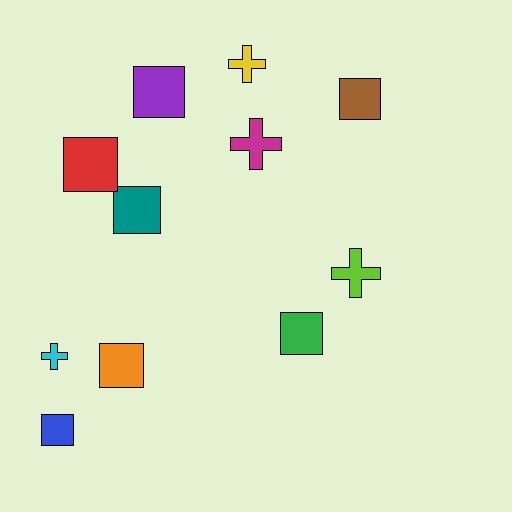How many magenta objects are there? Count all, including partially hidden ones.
There is 1 magenta object.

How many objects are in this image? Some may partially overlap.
There are 11 objects.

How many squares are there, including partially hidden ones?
There are 7 squares.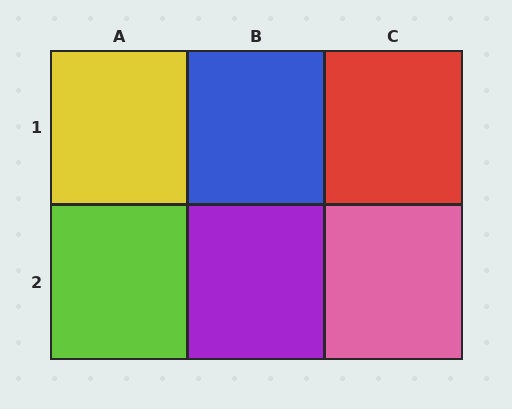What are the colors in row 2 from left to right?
Lime, purple, pink.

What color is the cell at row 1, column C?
Red.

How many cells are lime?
1 cell is lime.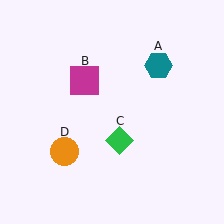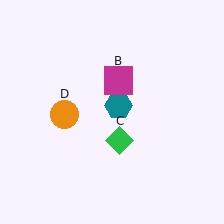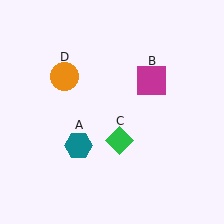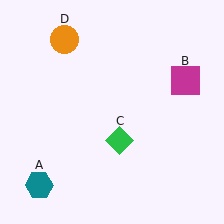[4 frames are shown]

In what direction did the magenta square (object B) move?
The magenta square (object B) moved right.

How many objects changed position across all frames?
3 objects changed position: teal hexagon (object A), magenta square (object B), orange circle (object D).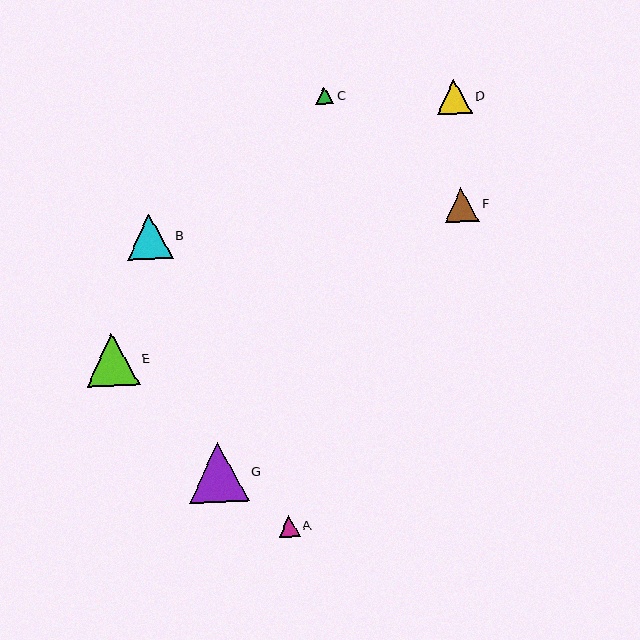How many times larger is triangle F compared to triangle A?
Triangle F is approximately 1.6 times the size of triangle A.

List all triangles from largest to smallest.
From largest to smallest: G, E, B, D, F, A, C.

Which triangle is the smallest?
Triangle C is the smallest with a size of approximately 18 pixels.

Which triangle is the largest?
Triangle G is the largest with a size of approximately 59 pixels.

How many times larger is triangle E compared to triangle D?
Triangle E is approximately 1.5 times the size of triangle D.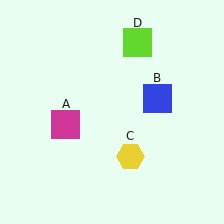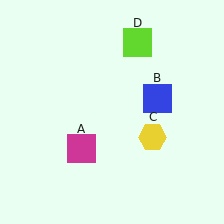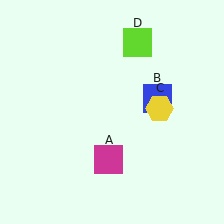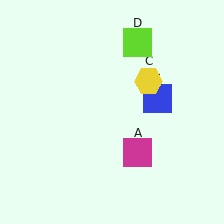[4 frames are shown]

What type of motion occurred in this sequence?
The magenta square (object A), yellow hexagon (object C) rotated counterclockwise around the center of the scene.